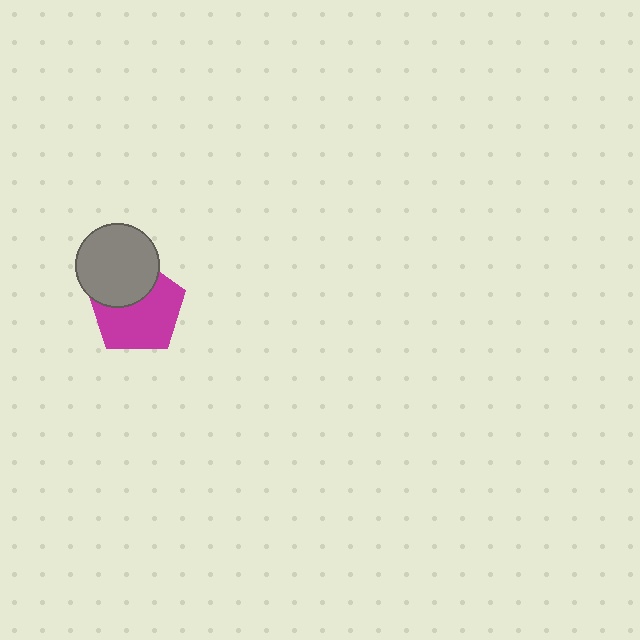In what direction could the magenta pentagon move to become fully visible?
The magenta pentagon could move down. That would shift it out from behind the gray circle entirely.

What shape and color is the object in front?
The object in front is a gray circle.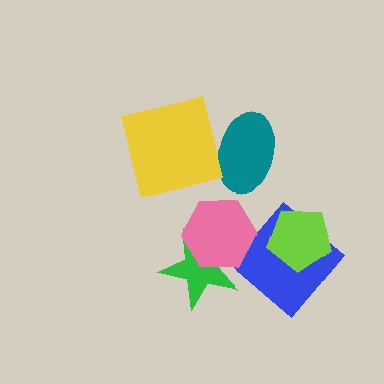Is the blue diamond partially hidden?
Yes, it is partially covered by another shape.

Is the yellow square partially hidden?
No, no other shape covers it.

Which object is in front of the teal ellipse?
The yellow square is in front of the teal ellipse.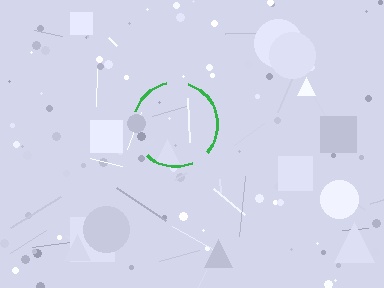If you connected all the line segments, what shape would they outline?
They would outline a circle.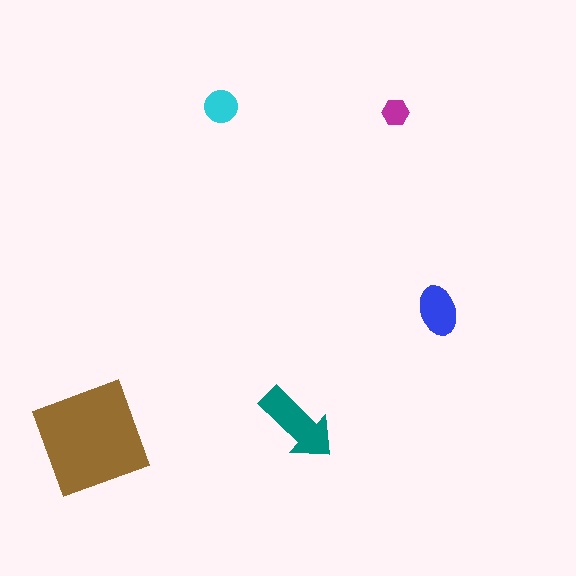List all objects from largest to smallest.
The brown square, the teal arrow, the blue ellipse, the cyan circle, the magenta hexagon.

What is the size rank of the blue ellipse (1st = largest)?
3rd.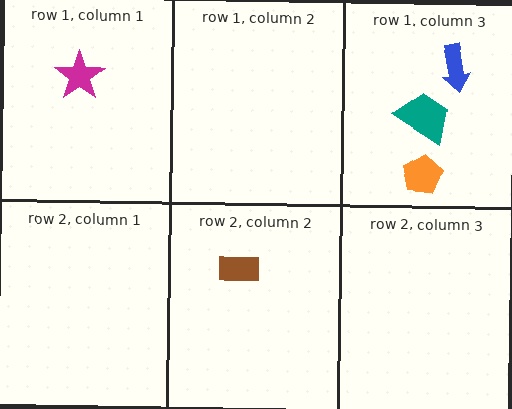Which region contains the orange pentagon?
The row 1, column 3 region.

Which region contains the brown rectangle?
The row 2, column 2 region.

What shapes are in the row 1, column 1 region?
The magenta star.